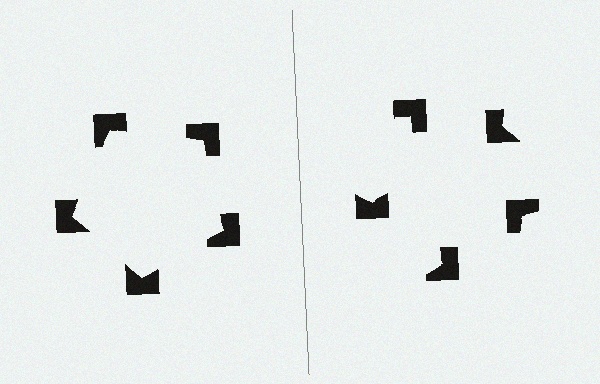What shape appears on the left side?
An illusory pentagon.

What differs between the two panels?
The notched squares are positioned identically on both sides; only the wedge orientations differ. On the left they align to a pentagon; on the right they are misaligned.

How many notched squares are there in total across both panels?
10 — 5 on each side.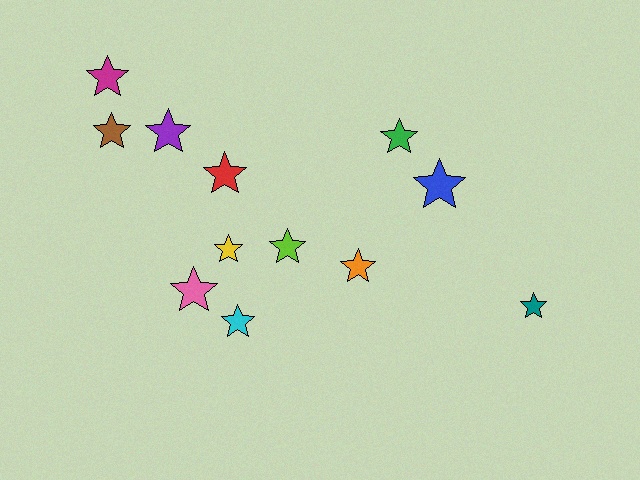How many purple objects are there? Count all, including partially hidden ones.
There is 1 purple object.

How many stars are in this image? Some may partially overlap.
There are 12 stars.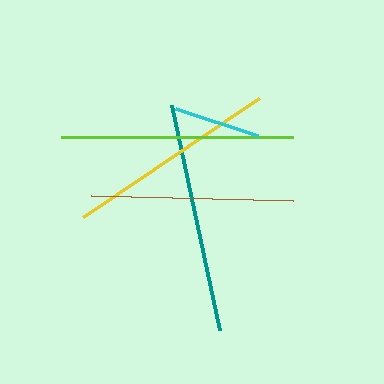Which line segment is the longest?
The lime line is the longest at approximately 232 pixels.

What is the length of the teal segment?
The teal segment is approximately 230 pixels long.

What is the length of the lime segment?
The lime segment is approximately 232 pixels long.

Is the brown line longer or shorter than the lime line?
The lime line is longer than the brown line.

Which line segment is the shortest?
The cyan line is the shortest at approximately 87 pixels.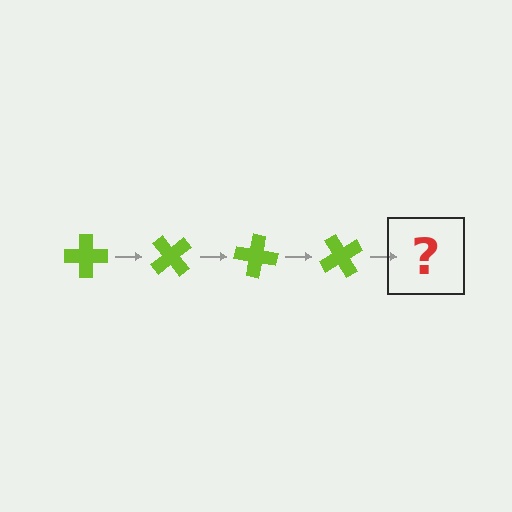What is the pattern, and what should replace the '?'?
The pattern is that the cross rotates 50 degrees each step. The '?' should be a lime cross rotated 200 degrees.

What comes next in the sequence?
The next element should be a lime cross rotated 200 degrees.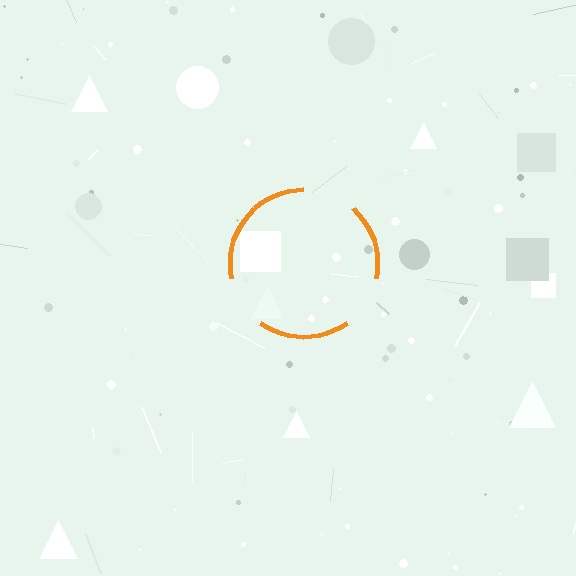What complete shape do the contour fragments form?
The contour fragments form a circle.